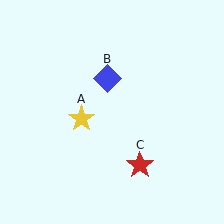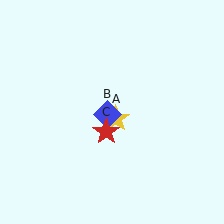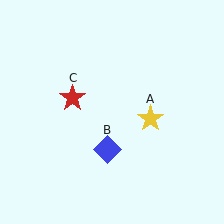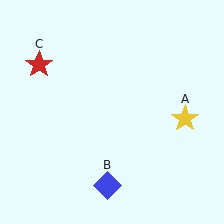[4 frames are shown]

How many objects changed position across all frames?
3 objects changed position: yellow star (object A), blue diamond (object B), red star (object C).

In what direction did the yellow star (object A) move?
The yellow star (object A) moved right.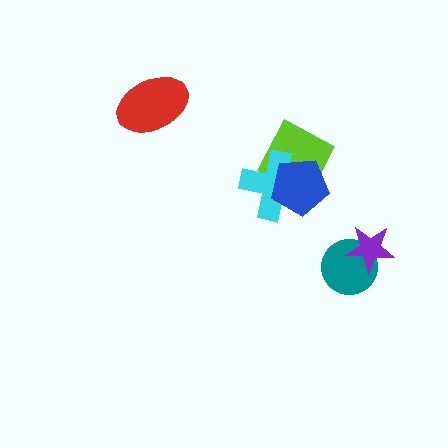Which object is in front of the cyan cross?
The blue pentagon is in front of the cyan cross.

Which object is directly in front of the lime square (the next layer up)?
The cyan cross is directly in front of the lime square.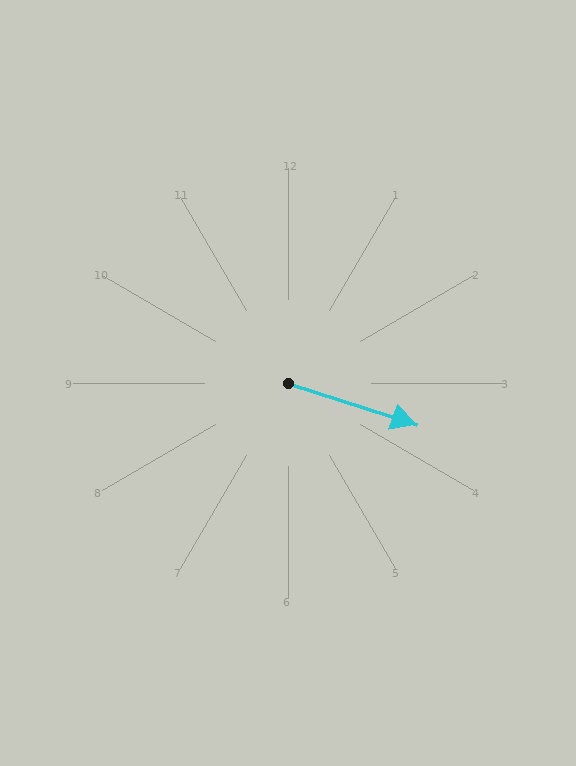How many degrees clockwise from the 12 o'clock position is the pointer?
Approximately 108 degrees.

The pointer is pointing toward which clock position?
Roughly 4 o'clock.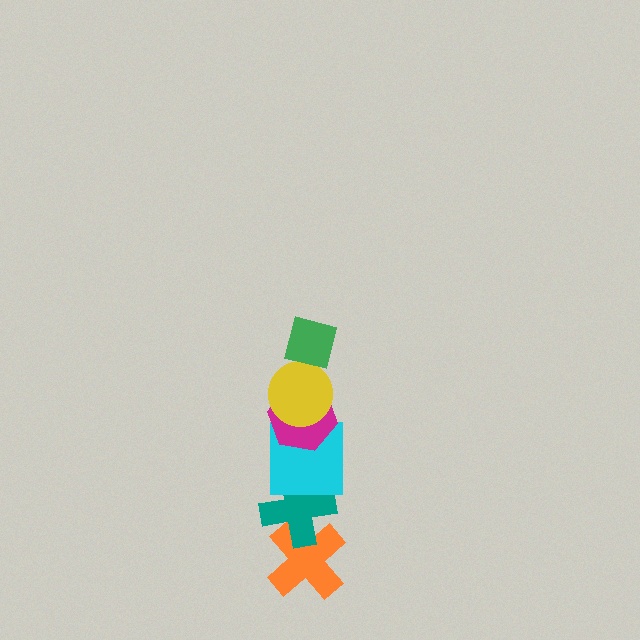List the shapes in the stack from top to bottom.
From top to bottom: the green square, the yellow circle, the magenta hexagon, the cyan square, the teal cross, the orange cross.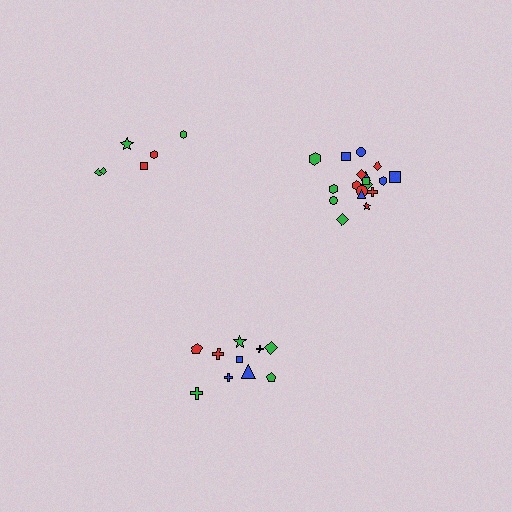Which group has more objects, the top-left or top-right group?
The top-right group.